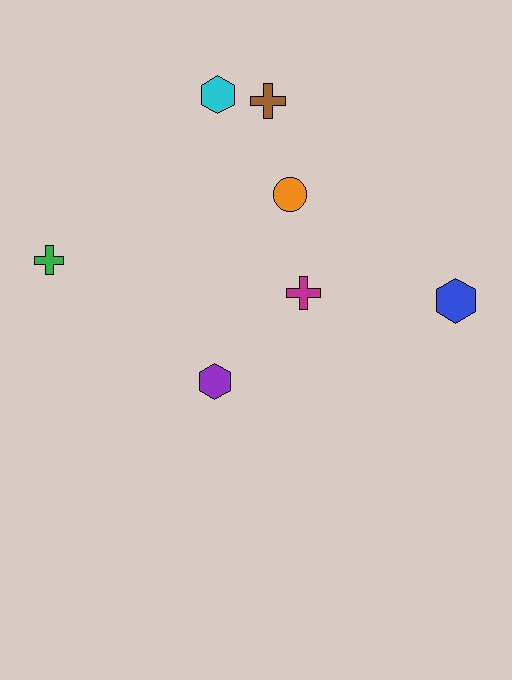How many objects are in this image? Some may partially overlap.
There are 7 objects.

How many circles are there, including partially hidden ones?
There is 1 circle.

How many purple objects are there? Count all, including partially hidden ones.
There is 1 purple object.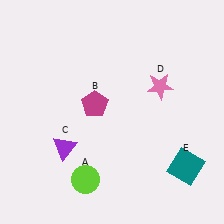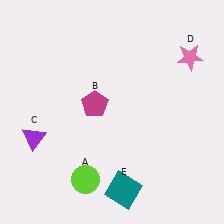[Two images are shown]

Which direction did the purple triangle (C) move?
The purple triangle (C) moved left.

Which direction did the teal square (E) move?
The teal square (E) moved left.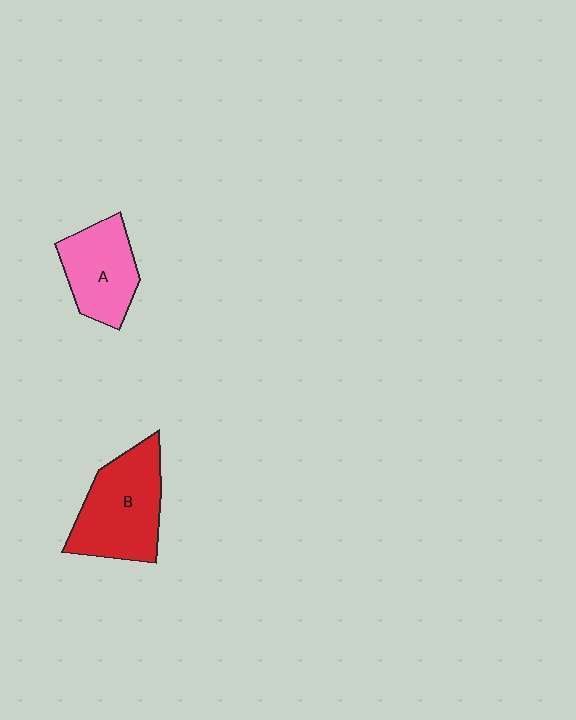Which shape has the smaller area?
Shape A (pink).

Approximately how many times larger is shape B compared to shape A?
Approximately 1.3 times.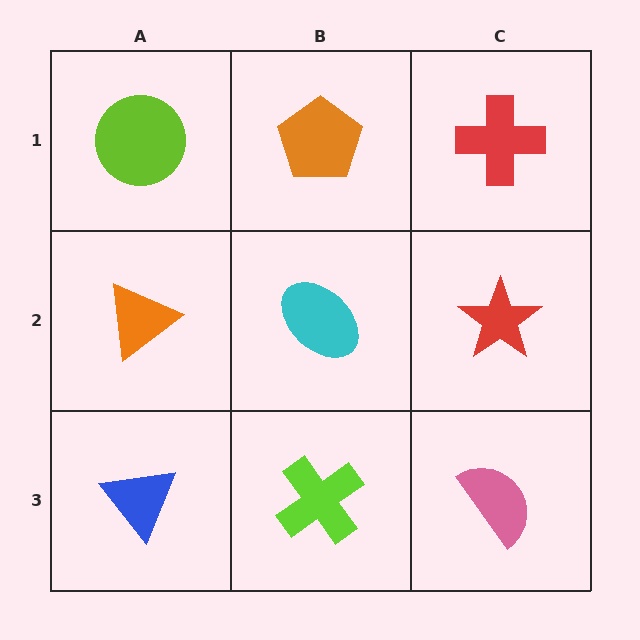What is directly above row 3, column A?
An orange triangle.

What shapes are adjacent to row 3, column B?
A cyan ellipse (row 2, column B), a blue triangle (row 3, column A), a pink semicircle (row 3, column C).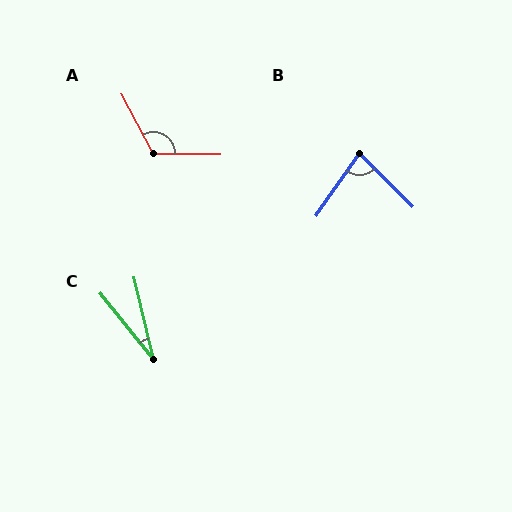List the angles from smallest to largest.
C (26°), B (80°), A (118°).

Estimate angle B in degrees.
Approximately 80 degrees.